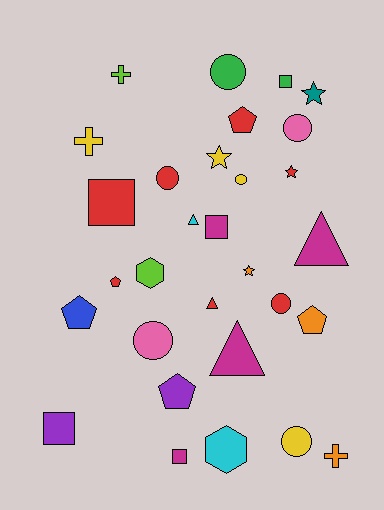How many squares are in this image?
There are 5 squares.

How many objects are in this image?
There are 30 objects.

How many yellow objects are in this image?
There are 4 yellow objects.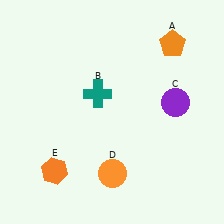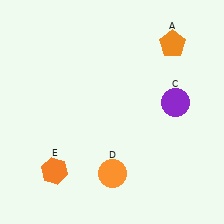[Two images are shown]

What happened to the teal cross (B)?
The teal cross (B) was removed in Image 2. It was in the top-left area of Image 1.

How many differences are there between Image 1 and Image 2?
There is 1 difference between the two images.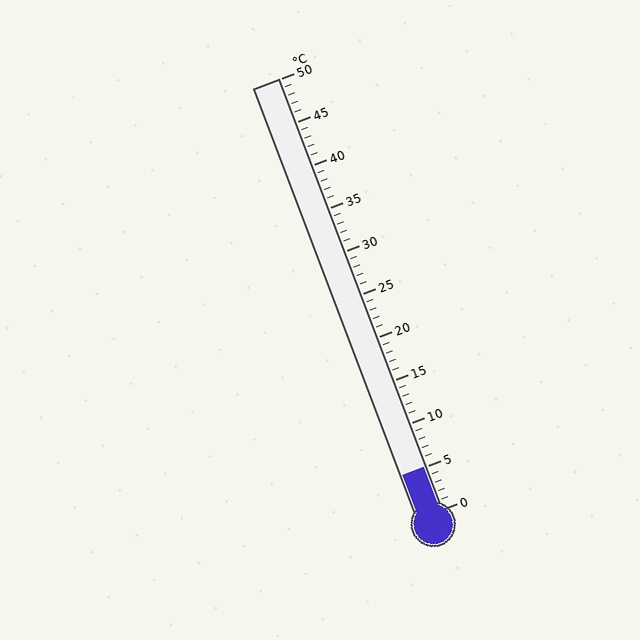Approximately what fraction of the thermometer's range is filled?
The thermometer is filled to approximately 10% of its range.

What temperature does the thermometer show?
The thermometer shows approximately 5°C.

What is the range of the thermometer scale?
The thermometer scale ranges from 0°C to 50°C.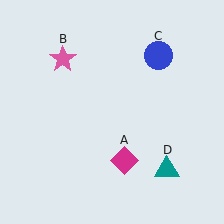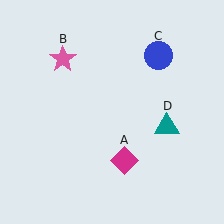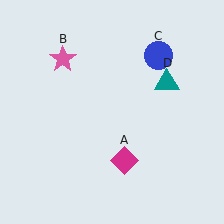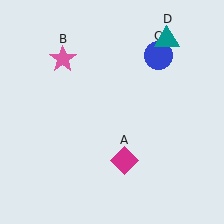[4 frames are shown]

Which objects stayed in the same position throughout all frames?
Magenta diamond (object A) and pink star (object B) and blue circle (object C) remained stationary.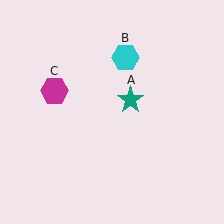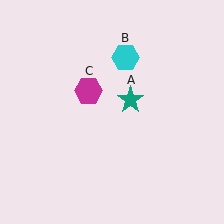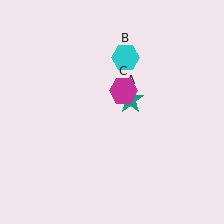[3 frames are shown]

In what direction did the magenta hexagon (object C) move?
The magenta hexagon (object C) moved right.